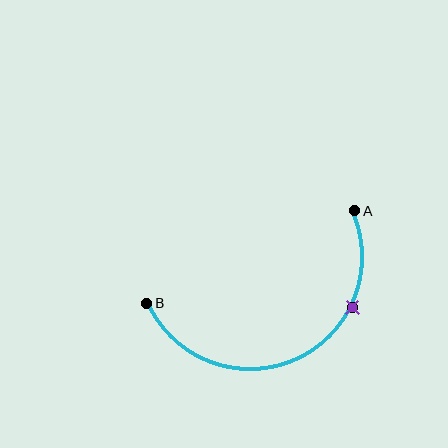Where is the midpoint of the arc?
The arc midpoint is the point on the curve farthest from the straight line joining A and B. It sits below that line.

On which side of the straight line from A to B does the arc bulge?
The arc bulges below the straight line connecting A and B.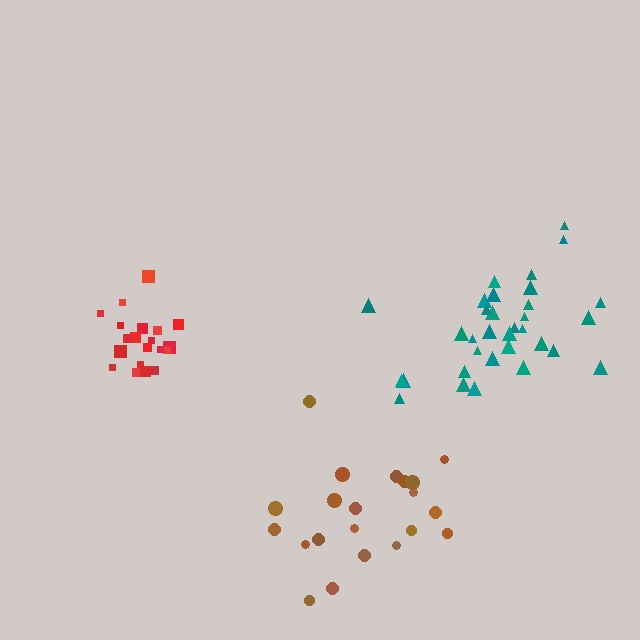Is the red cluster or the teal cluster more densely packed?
Red.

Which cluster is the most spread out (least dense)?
Brown.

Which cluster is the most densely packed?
Red.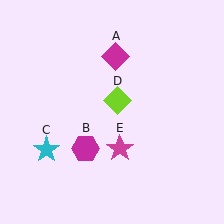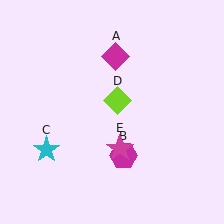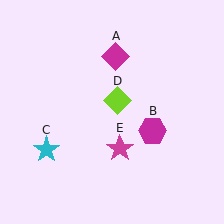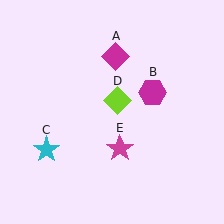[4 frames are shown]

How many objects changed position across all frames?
1 object changed position: magenta hexagon (object B).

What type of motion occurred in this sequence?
The magenta hexagon (object B) rotated counterclockwise around the center of the scene.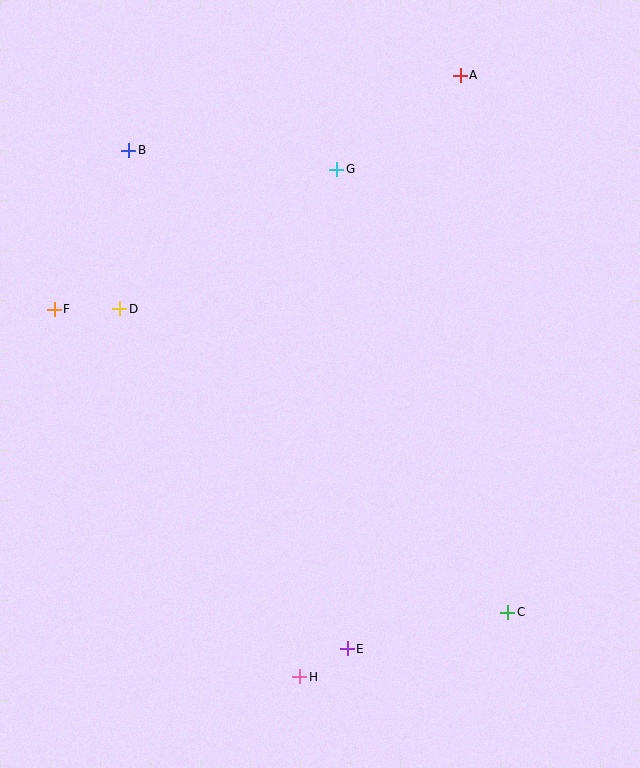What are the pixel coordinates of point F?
Point F is at (54, 309).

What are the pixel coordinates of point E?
Point E is at (347, 649).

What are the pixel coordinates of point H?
Point H is at (300, 677).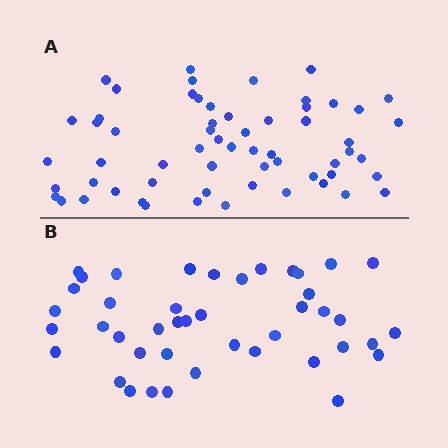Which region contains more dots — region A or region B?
Region A (the top region) has more dots.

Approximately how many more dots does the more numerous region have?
Region A has approximately 15 more dots than region B.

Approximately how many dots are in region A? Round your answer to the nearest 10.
About 60 dots.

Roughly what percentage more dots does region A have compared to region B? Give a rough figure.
About 40% more.